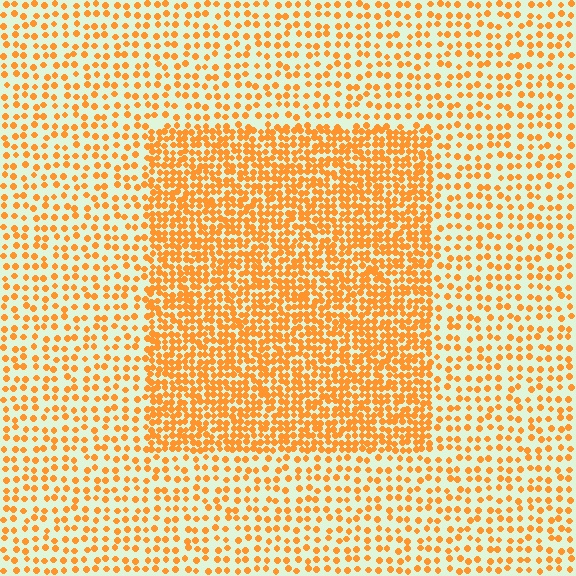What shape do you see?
I see a rectangle.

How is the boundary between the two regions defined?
The boundary is defined by a change in element density (approximately 2.2x ratio). All elements are the same color, size, and shape.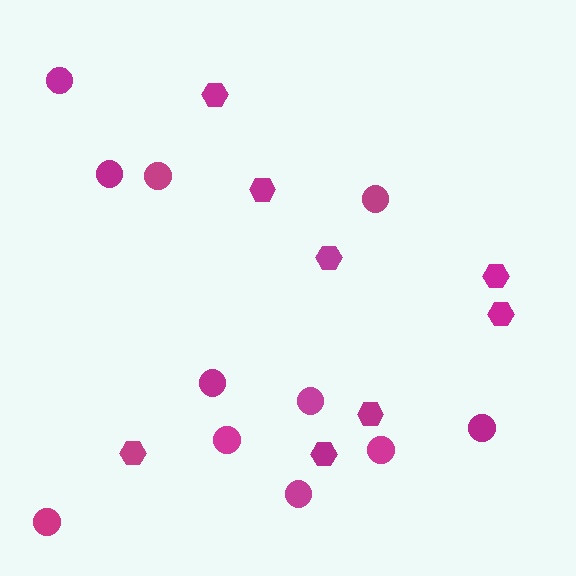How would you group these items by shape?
There are 2 groups: one group of hexagons (8) and one group of circles (11).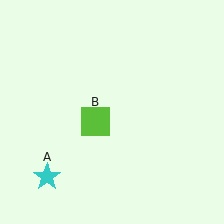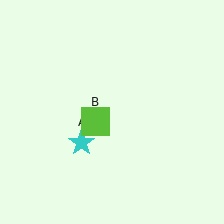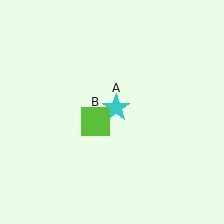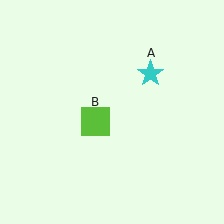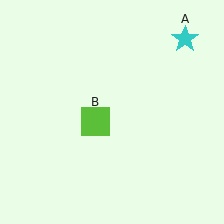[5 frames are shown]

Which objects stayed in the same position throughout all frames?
Lime square (object B) remained stationary.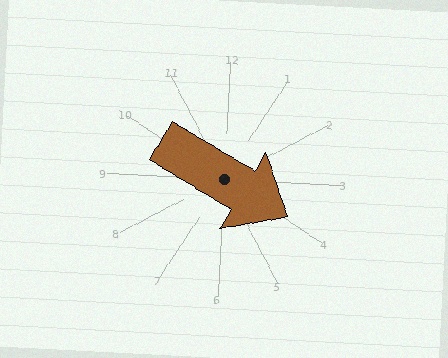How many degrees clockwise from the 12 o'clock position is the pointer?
Approximately 118 degrees.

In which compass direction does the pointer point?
Southeast.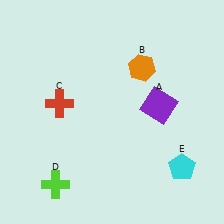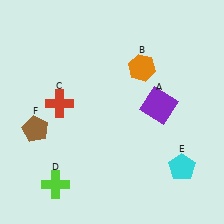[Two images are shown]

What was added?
A brown pentagon (F) was added in Image 2.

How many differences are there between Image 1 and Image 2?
There is 1 difference between the two images.